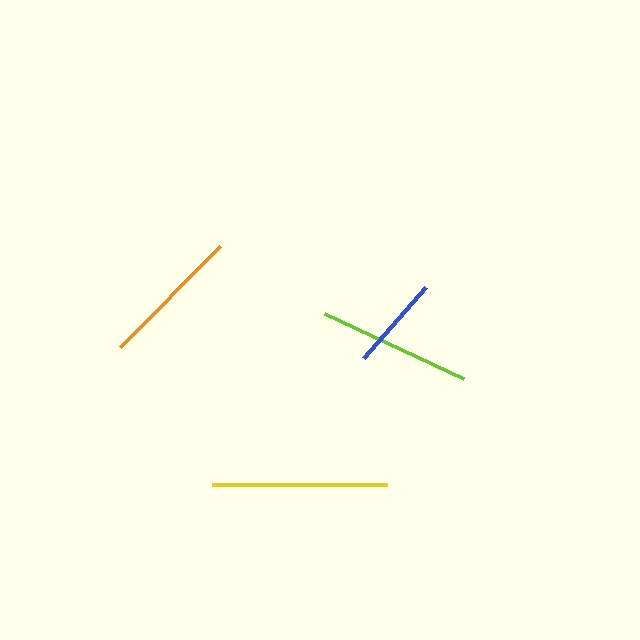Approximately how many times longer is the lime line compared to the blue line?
The lime line is approximately 1.6 times the length of the blue line.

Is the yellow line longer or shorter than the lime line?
The yellow line is longer than the lime line.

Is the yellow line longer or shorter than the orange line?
The yellow line is longer than the orange line.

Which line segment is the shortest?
The blue line is the shortest at approximately 94 pixels.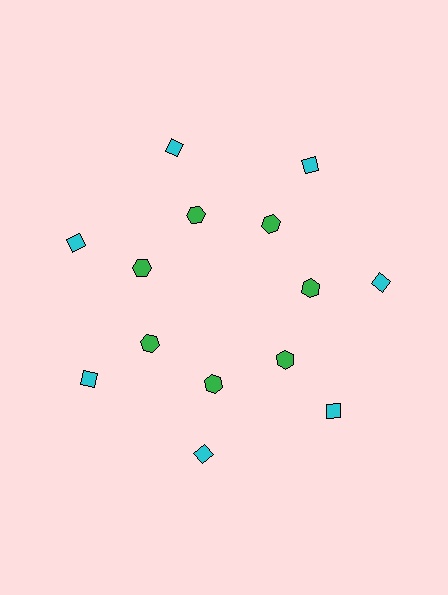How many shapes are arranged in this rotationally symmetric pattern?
There are 14 shapes, arranged in 7 groups of 2.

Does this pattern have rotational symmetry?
Yes, this pattern has 7-fold rotational symmetry. It looks the same after rotating 51 degrees around the center.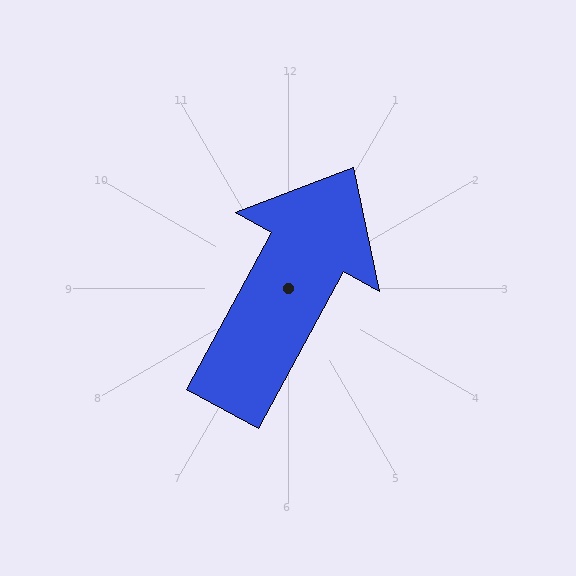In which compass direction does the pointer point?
Northeast.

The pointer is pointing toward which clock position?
Roughly 1 o'clock.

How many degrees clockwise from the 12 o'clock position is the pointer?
Approximately 28 degrees.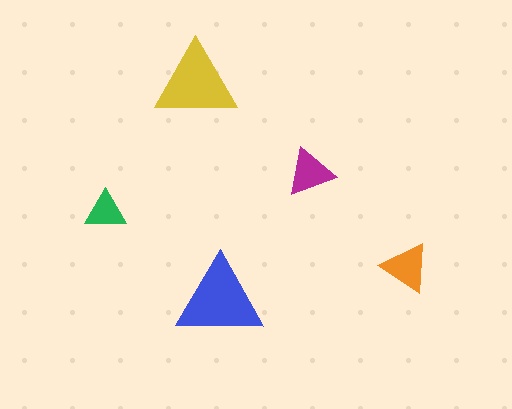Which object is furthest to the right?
The orange triangle is rightmost.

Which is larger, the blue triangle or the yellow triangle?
The blue one.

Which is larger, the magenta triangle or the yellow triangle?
The yellow one.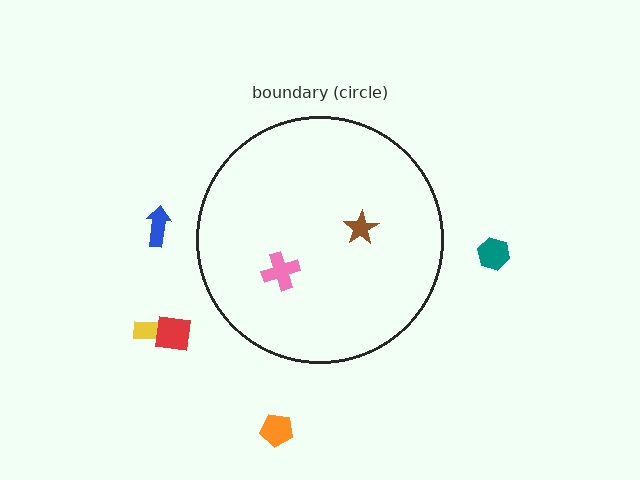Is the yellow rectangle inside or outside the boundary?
Outside.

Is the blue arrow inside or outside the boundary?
Outside.